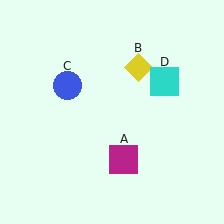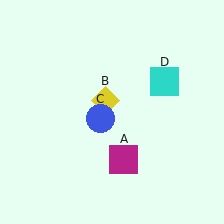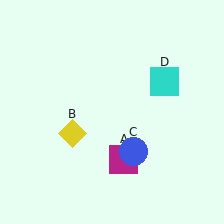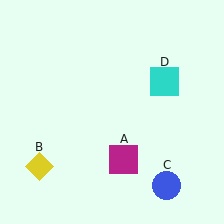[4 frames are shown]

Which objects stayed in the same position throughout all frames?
Magenta square (object A) and cyan square (object D) remained stationary.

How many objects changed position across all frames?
2 objects changed position: yellow diamond (object B), blue circle (object C).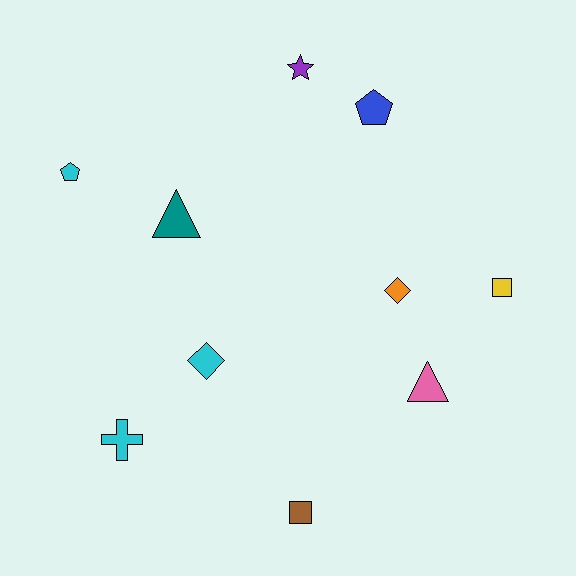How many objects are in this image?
There are 10 objects.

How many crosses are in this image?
There is 1 cross.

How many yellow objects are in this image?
There is 1 yellow object.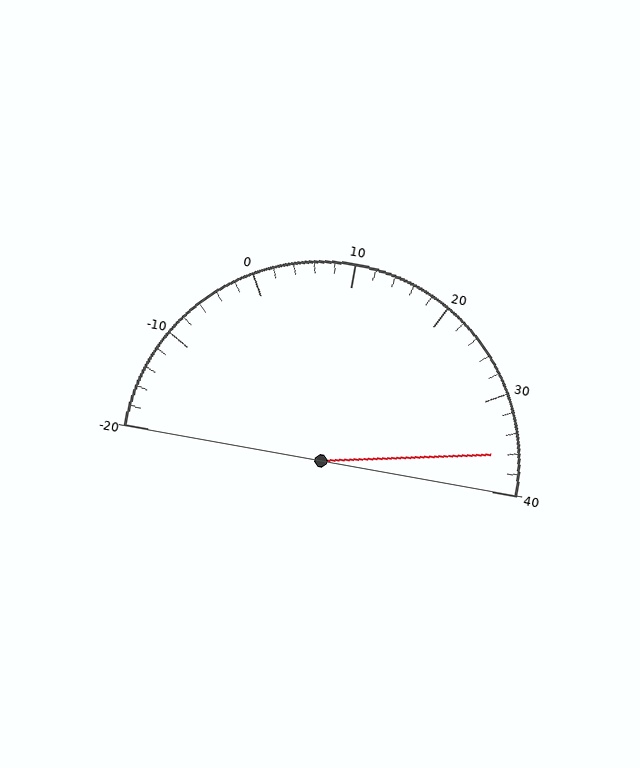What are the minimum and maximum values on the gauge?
The gauge ranges from -20 to 40.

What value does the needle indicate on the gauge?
The needle indicates approximately 36.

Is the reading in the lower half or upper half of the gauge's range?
The reading is in the upper half of the range (-20 to 40).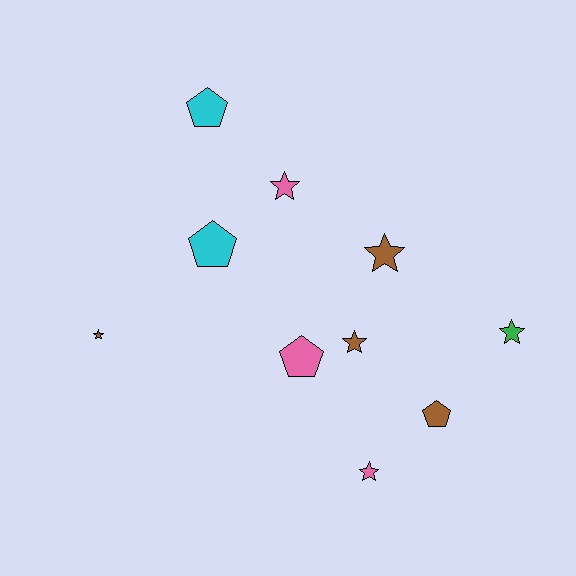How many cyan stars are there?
There are no cyan stars.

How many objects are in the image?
There are 10 objects.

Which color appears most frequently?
Brown, with 4 objects.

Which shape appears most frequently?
Star, with 6 objects.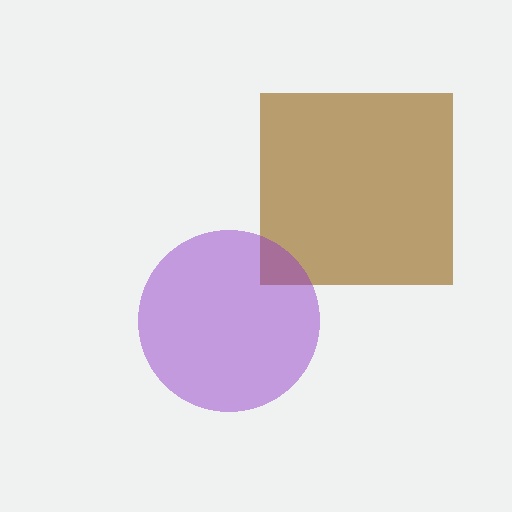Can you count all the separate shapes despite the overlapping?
Yes, there are 2 separate shapes.